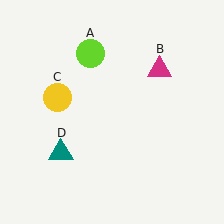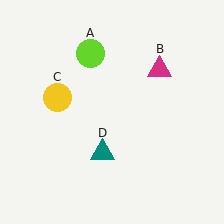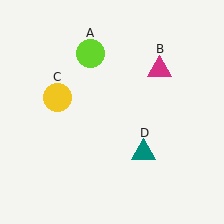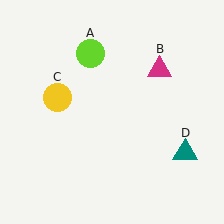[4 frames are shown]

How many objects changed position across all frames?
1 object changed position: teal triangle (object D).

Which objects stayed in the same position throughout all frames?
Lime circle (object A) and magenta triangle (object B) and yellow circle (object C) remained stationary.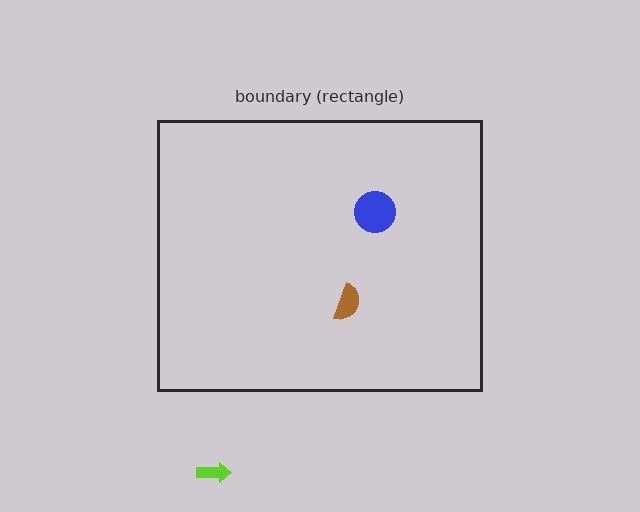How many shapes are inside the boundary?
2 inside, 1 outside.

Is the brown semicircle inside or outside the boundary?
Inside.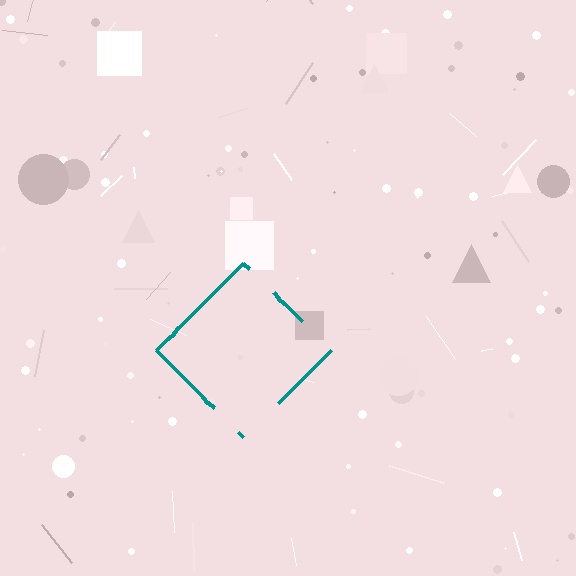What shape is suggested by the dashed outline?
The dashed outline suggests a diamond.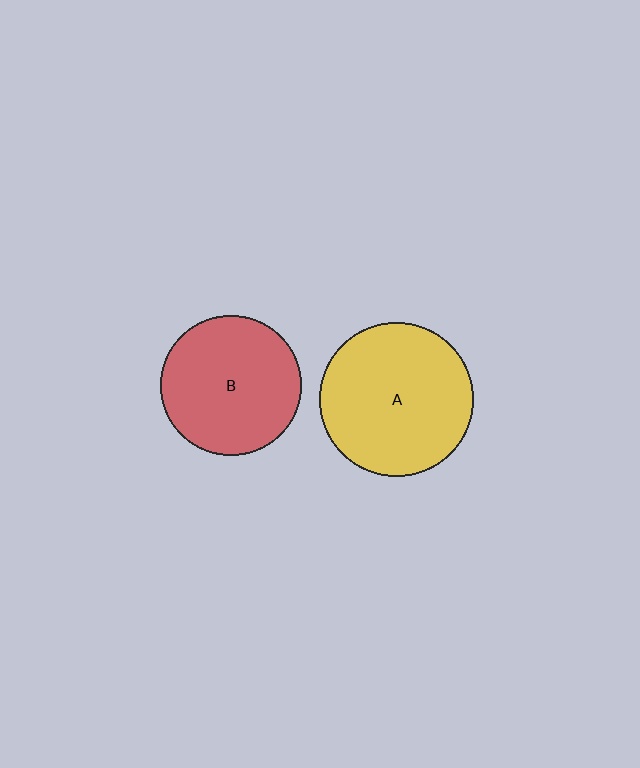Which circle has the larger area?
Circle A (yellow).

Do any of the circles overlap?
No, none of the circles overlap.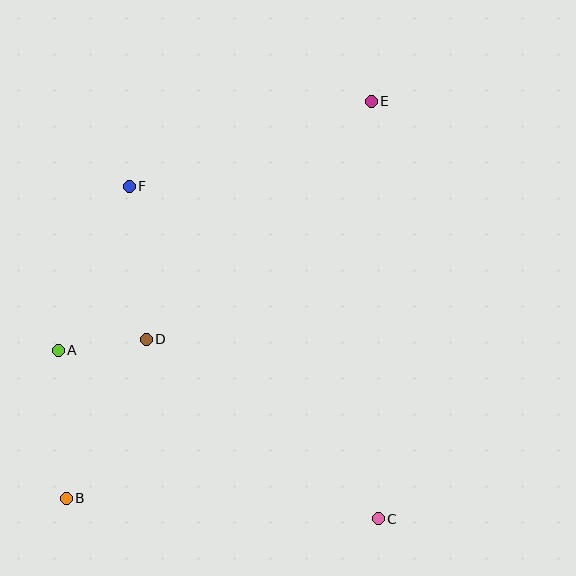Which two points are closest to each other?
Points A and D are closest to each other.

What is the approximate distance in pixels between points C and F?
The distance between C and F is approximately 416 pixels.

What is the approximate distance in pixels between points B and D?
The distance between B and D is approximately 178 pixels.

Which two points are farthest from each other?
Points B and E are farthest from each other.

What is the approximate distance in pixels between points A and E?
The distance between A and E is approximately 400 pixels.